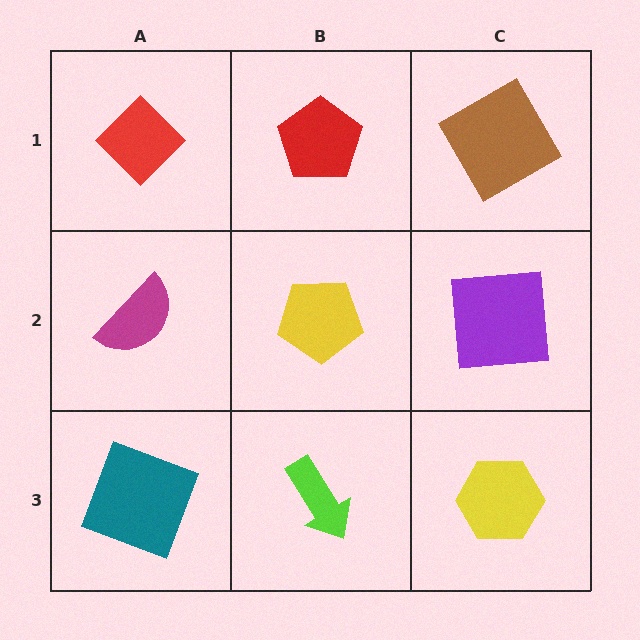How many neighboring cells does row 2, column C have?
3.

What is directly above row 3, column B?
A yellow pentagon.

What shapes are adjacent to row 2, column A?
A red diamond (row 1, column A), a teal square (row 3, column A), a yellow pentagon (row 2, column B).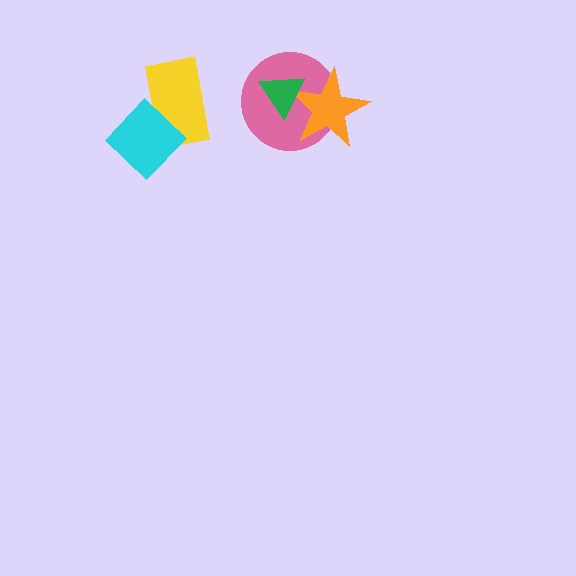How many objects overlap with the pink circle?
2 objects overlap with the pink circle.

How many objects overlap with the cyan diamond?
1 object overlaps with the cyan diamond.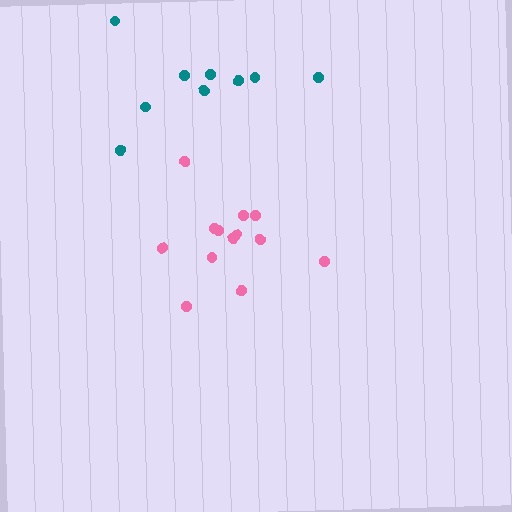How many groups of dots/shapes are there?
There are 2 groups.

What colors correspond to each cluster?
The clusters are colored: pink, teal.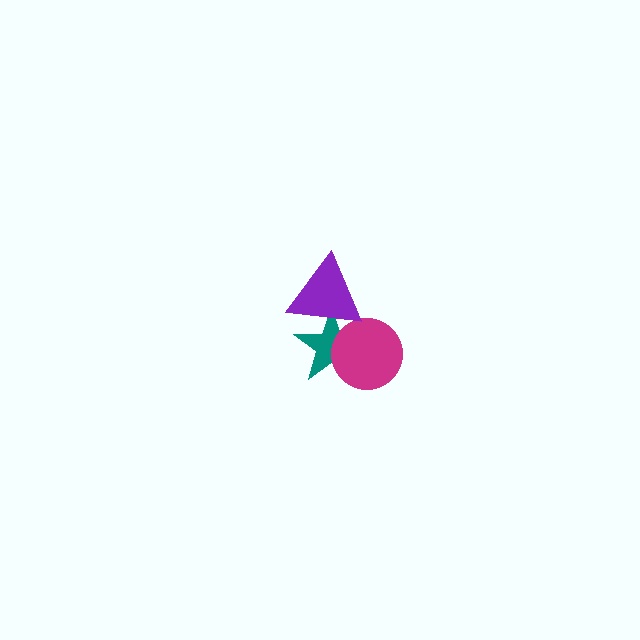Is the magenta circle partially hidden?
No, no other shape covers it.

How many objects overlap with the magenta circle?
1 object overlaps with the magenta circle.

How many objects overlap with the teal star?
2 objects overlap with the teal star.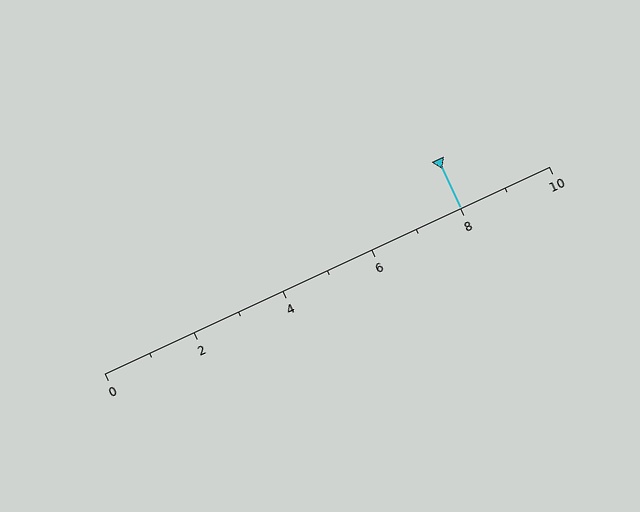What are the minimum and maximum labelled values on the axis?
The axis runs from 0 to 10.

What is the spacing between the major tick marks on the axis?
The major ticks are spaced 2 apart.